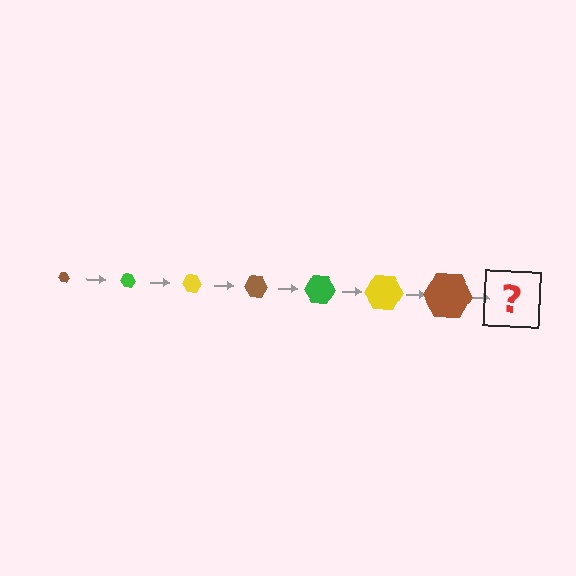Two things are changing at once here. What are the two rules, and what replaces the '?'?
The two rules are that the hexagon grows larger each step and the color cycles through brown, green, and yellow. The '?' should be a green hexagon, larger than the previous one.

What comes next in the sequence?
The next element should be a green hexagon, larger than the previous one.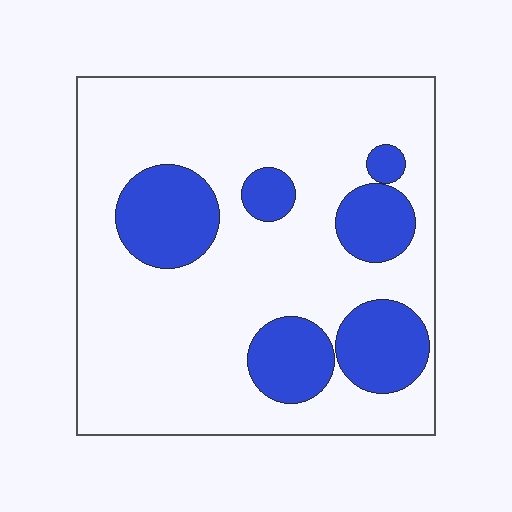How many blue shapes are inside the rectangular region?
6.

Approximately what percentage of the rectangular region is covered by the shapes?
Approximately 25%.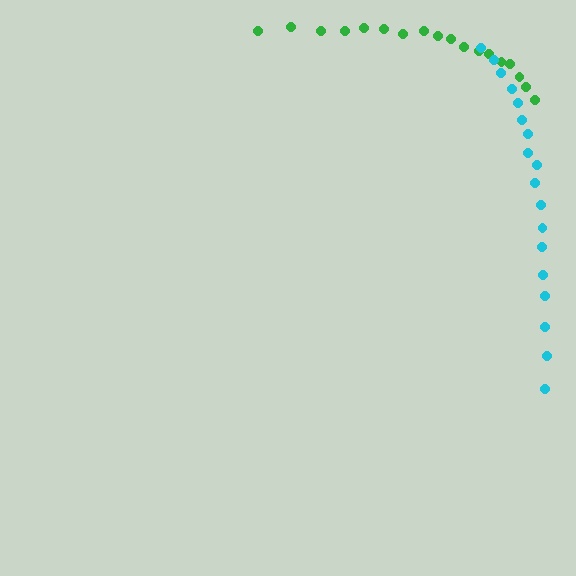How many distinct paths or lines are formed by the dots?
There are 2 distinct paths.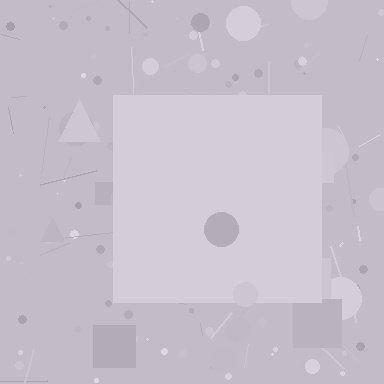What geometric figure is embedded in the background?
A square is embedded in the background.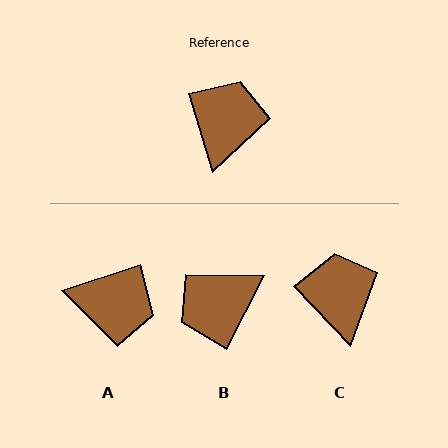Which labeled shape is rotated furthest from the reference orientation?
B, about 136 degrees away.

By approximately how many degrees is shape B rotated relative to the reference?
Approximately 136 degrees counter-clockwise.